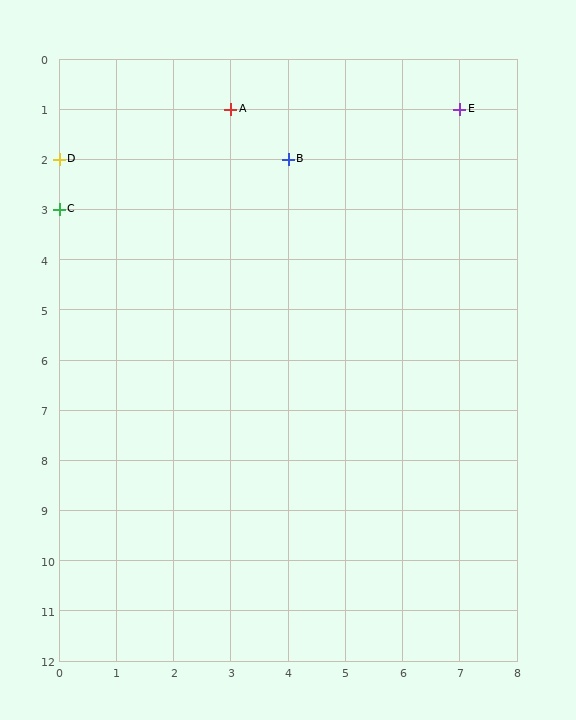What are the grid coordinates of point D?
Point D is at grid coordinates (0, 2).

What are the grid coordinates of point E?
Point E is at grid coordinates (7, 1).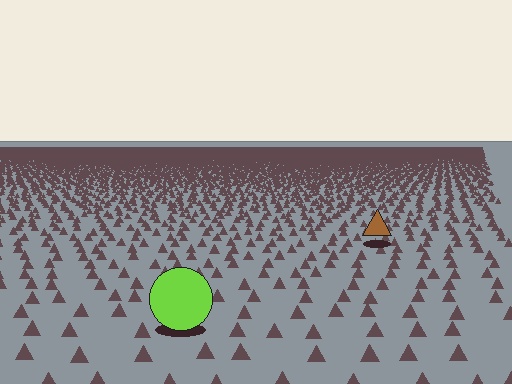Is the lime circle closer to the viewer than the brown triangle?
Yes. The lime circle is closer — you can tell from the texture gradient: the ground texture is coarser near it.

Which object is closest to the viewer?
The lime circle is closest. The texture marks near it are larger and more spread out.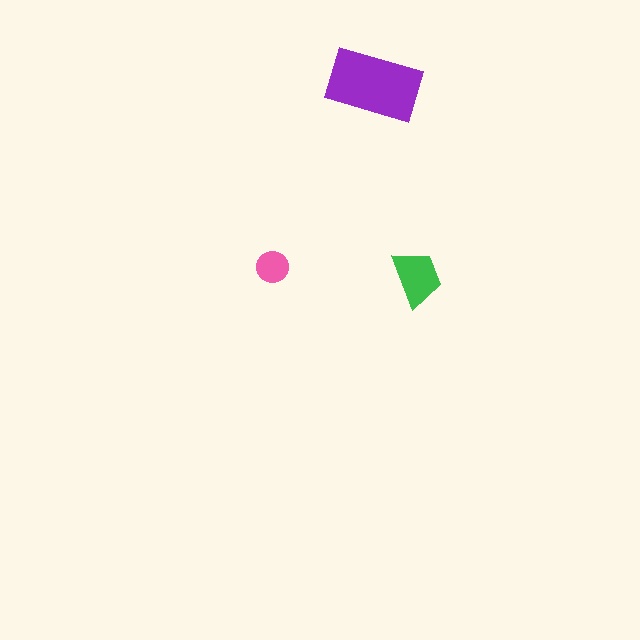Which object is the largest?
The purple rectangle.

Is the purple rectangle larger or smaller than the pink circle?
Larger.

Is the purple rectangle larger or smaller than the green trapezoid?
Larger.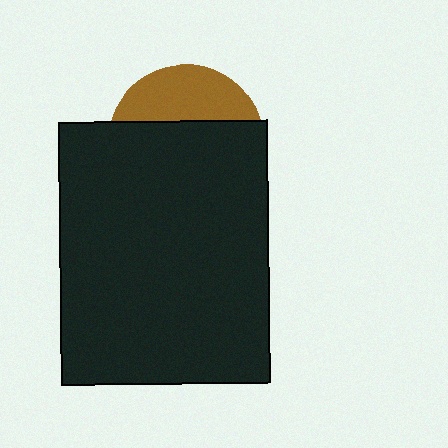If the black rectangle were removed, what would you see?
You would see the complete brown circle.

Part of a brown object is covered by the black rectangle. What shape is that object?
It is a circle.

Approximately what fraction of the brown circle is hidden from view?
Roughly 68% of the brown circle is hidden behind the black rectangle.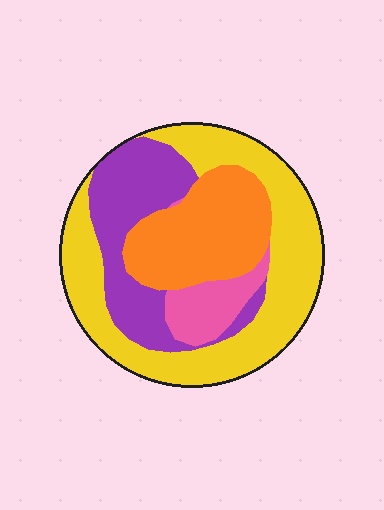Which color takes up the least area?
Pink, at roughly 10%.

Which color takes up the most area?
Yellow, at roughly 45%.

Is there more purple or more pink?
Purple.